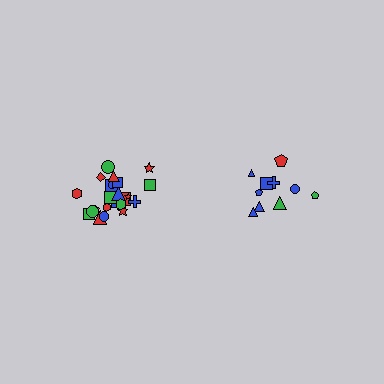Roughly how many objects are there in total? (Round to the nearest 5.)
Roughly 35 objects in total.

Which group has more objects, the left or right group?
The left group.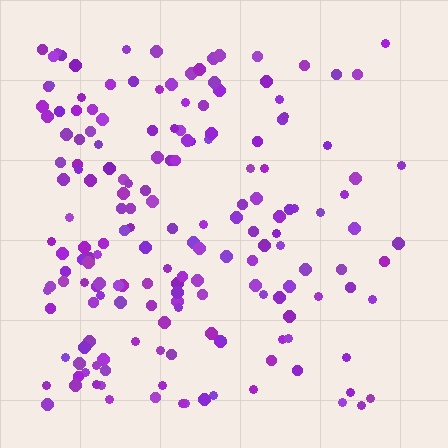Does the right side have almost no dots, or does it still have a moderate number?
Still a moderate number, just noticeably fewer than the left.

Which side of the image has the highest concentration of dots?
The left.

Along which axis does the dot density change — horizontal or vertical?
Horizontal.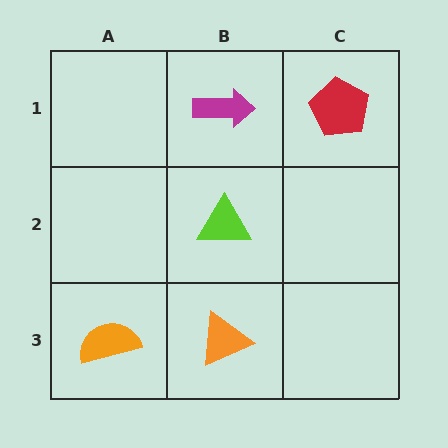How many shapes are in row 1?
2 shapes.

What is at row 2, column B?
A lime triangle.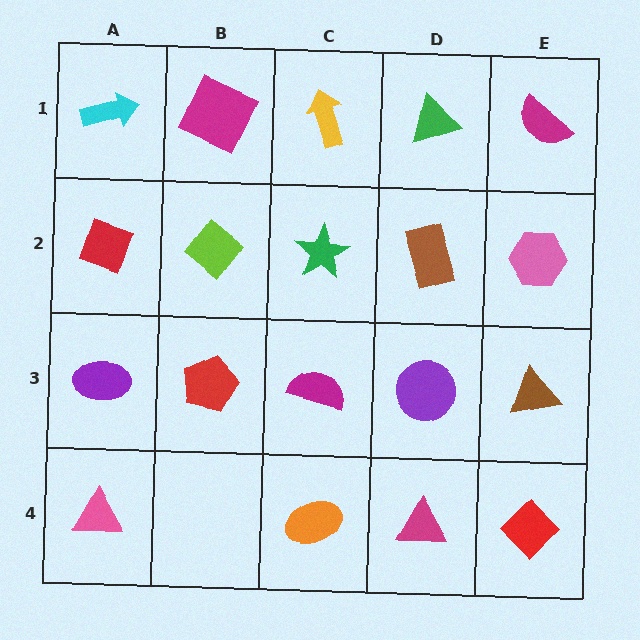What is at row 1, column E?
A magenta semicircle.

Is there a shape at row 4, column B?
No, that cell is empty.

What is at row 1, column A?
A cyan arrow.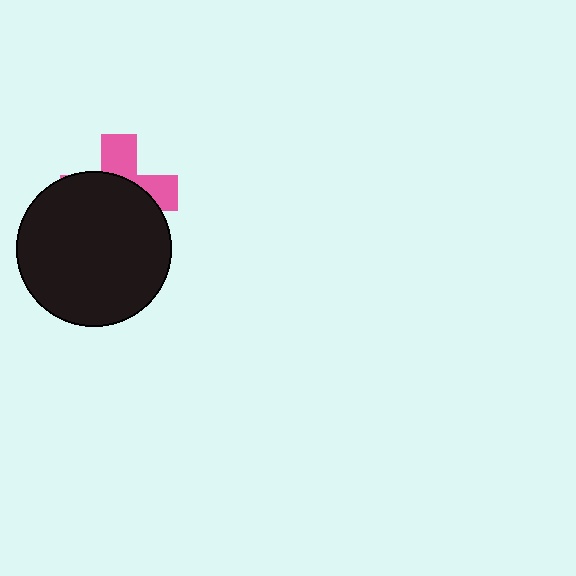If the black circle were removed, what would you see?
You would see the complete pink cross.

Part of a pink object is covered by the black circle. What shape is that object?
It is a cross.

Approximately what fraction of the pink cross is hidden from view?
Roughly 64% of the pink cross is hidden behind the black circle.